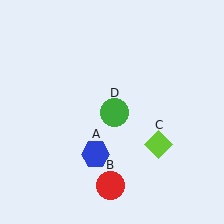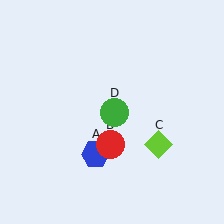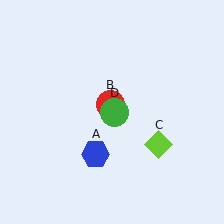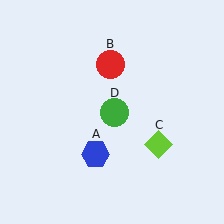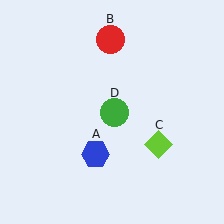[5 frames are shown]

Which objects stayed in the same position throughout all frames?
Blue hexagon (object A) and lime diamond (object C) and green circle (object D) remained stationary.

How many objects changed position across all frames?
1 object changed position: red circle (object B).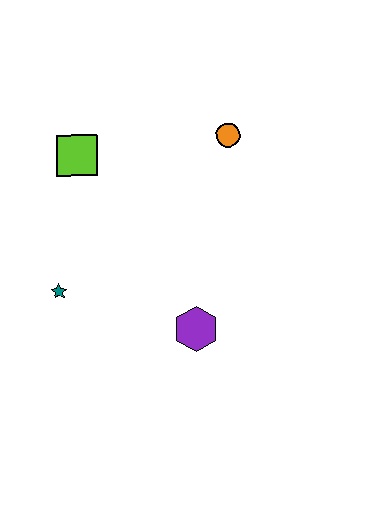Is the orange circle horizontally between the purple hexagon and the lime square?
No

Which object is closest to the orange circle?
The lime square is closest to the orange circle.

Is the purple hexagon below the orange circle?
Yes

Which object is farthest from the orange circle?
The teal star is farthest from the orange circle.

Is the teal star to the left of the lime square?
Yes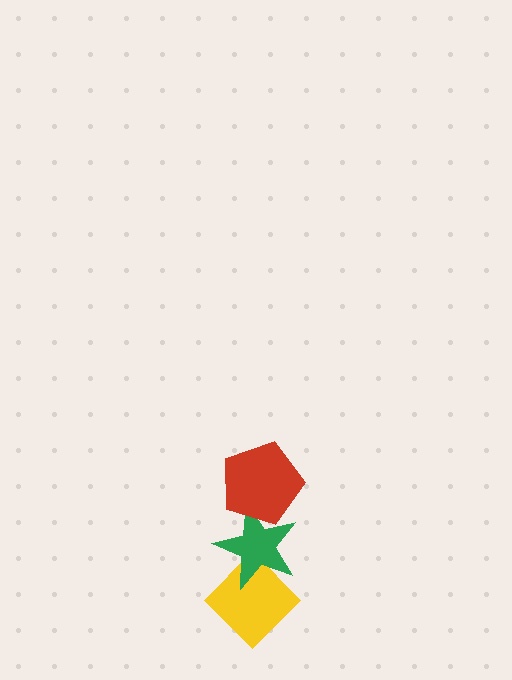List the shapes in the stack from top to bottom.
From top to bottom: the red pentagon, the green star, the yellow diamond.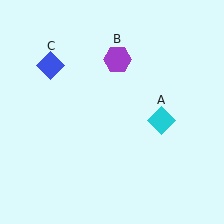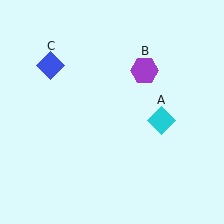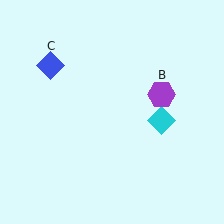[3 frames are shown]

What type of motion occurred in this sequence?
The purple hexagon (object B) rotated clockwise around the center of the scene.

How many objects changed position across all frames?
1 object changed position: purple hexagon (object B).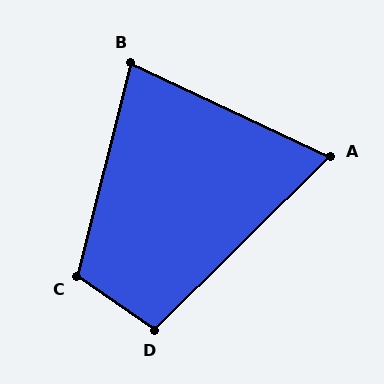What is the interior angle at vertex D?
Approximately 101 degrees (obtuse).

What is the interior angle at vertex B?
Approximately 79 degrees (acute).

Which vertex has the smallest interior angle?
A, at approximately 70 degrees.